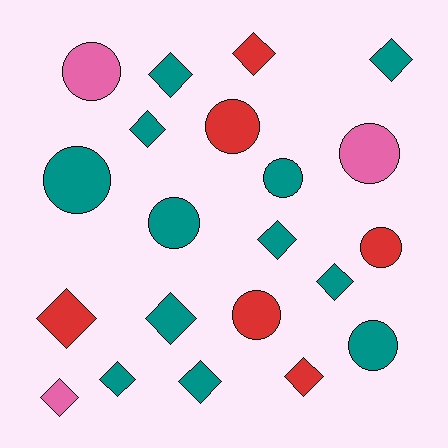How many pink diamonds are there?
There is 1 pink diamond.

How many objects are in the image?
There are 21 objects.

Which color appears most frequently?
Teal, with 12 objects.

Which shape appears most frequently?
Diamond, with 12 objects.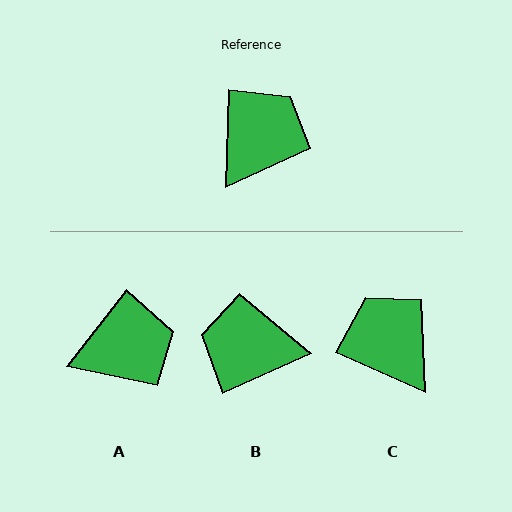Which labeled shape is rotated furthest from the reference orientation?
B, about 116 degrees away.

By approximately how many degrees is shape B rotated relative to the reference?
Approximately 116 degrees counter-clockwise.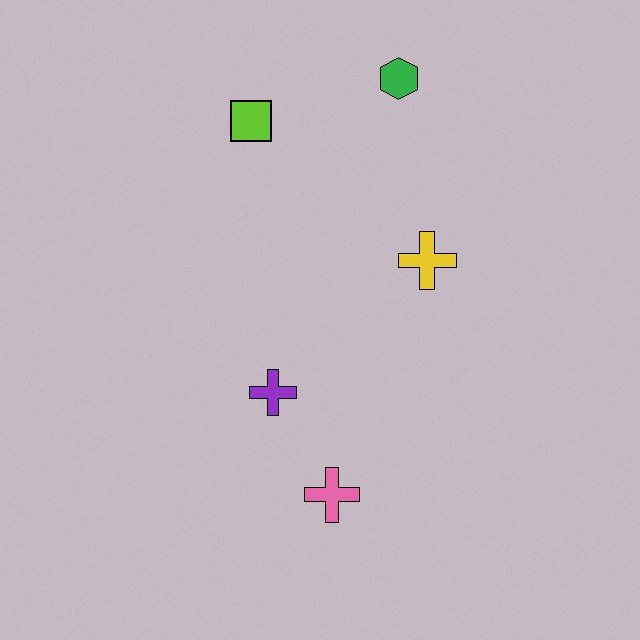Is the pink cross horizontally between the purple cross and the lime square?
No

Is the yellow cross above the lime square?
No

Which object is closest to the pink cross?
The purple cross is closest to the pink cross.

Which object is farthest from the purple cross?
The green hexagon is farthest from the purple cross.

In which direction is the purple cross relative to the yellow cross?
The purple cross is to the left of the yellow cross.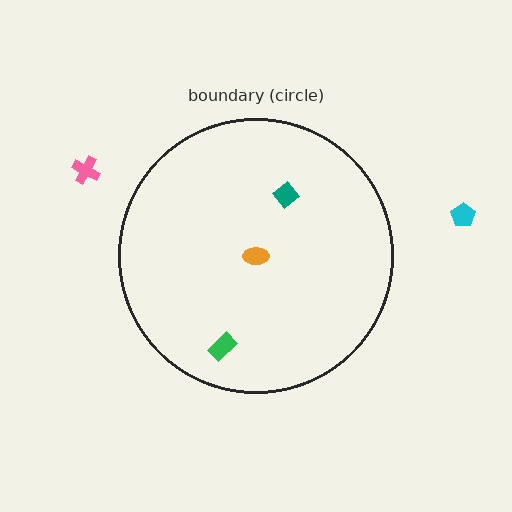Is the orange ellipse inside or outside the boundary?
Inside.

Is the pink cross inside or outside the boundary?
Outside.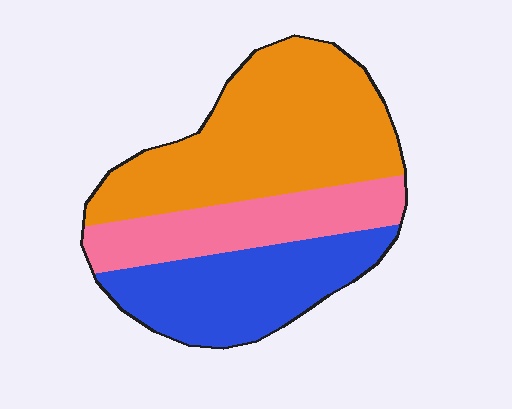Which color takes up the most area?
Orange, at roughly 45%.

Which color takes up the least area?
Pink, at roughly 25%.